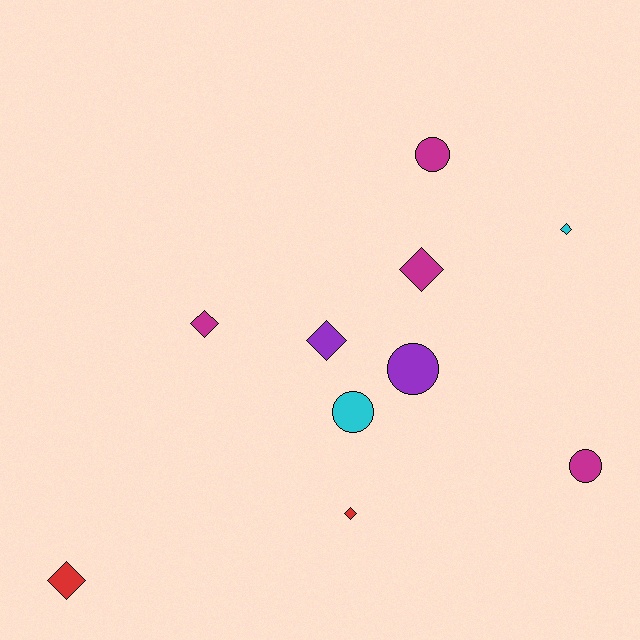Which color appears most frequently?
Magenta, with 4 objects.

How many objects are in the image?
There are 10 objects.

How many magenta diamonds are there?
There are 2 magenta diamonds.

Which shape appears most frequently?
Diamond, with 6 objects.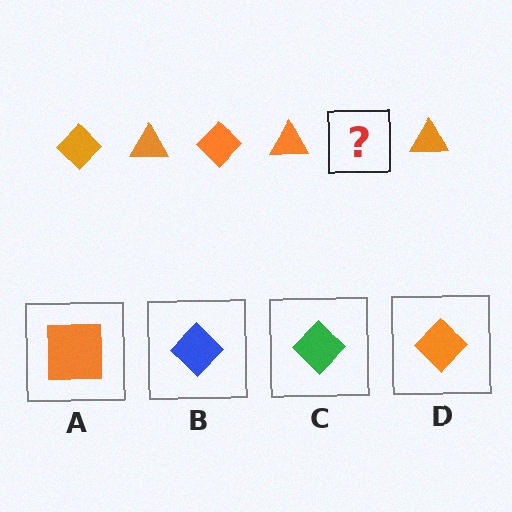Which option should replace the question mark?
Option D.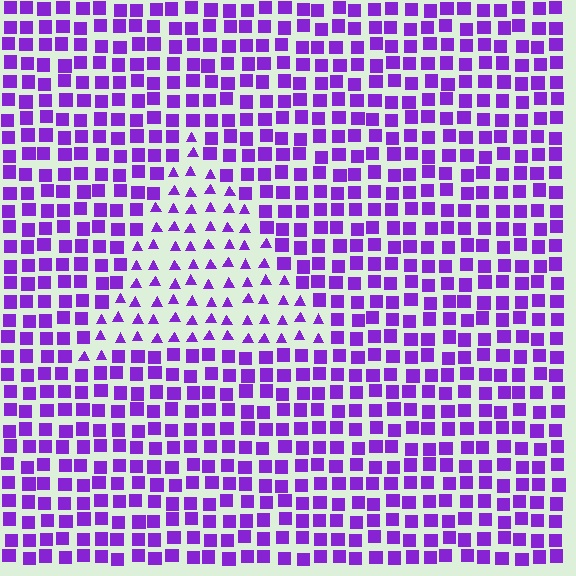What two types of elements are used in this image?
The image uses triangles inside the triangle region and squares outside it.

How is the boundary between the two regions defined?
The boundary is defined by a change in element shape: triangles inside vs. squares outside. All elements share the same color and spacing.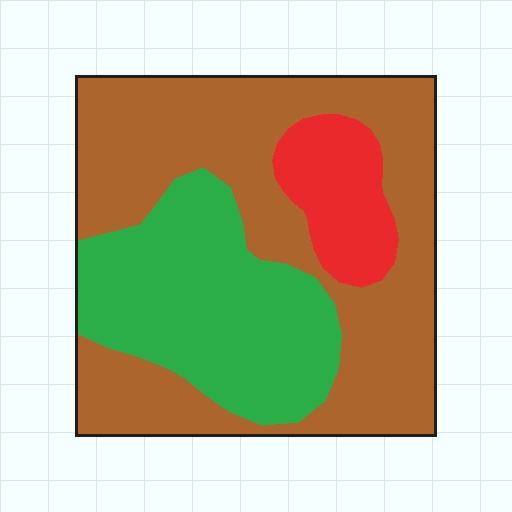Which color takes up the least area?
Red, at roughly 10%.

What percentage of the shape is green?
Green takes up about one third (1/3) of the shape.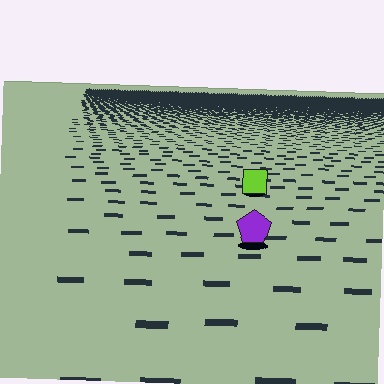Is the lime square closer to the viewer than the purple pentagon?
No. The purple pentagon is closer — you can tell from the texture gradient: the ground texture is coarser near it.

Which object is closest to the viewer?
The purple pentagon is closest. The texture marks near it are larger and more spread out.